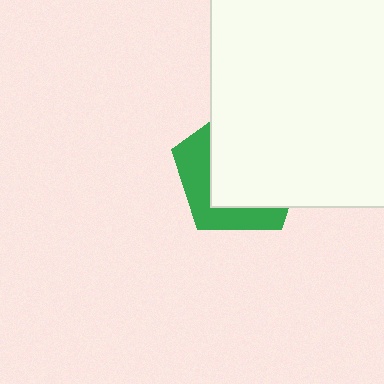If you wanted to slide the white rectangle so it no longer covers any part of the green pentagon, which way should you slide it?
Slide it toward the upper-right — that is the most direct way to separate the two shapes.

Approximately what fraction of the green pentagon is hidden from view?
Roughly 65% of the green pentagon is hidden behind the white rectangle.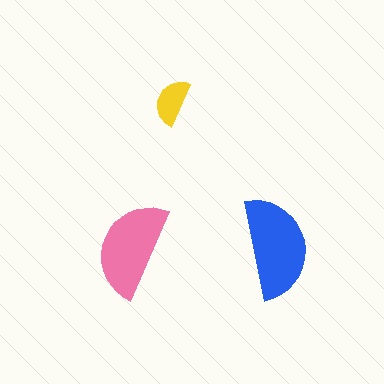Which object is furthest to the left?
The pink semicircle is leftmost.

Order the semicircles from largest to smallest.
the blue one, the pink one, the yellow one.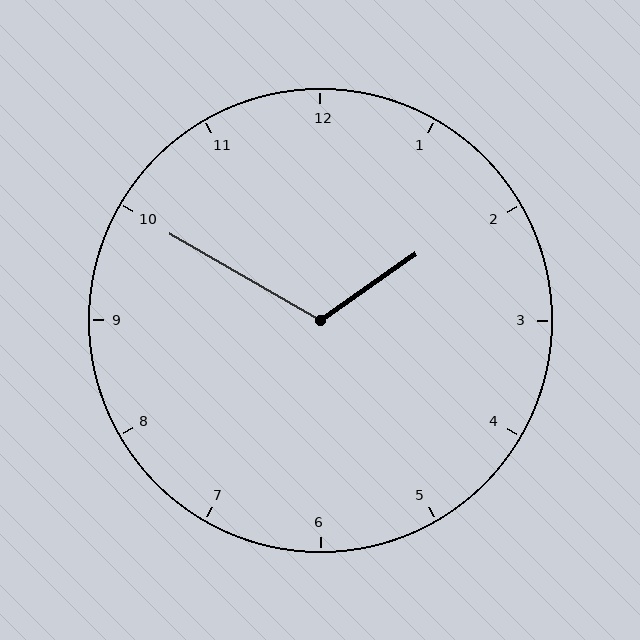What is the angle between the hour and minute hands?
Approximately 115 degrees.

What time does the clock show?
1:50.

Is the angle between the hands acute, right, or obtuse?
It is obtuse.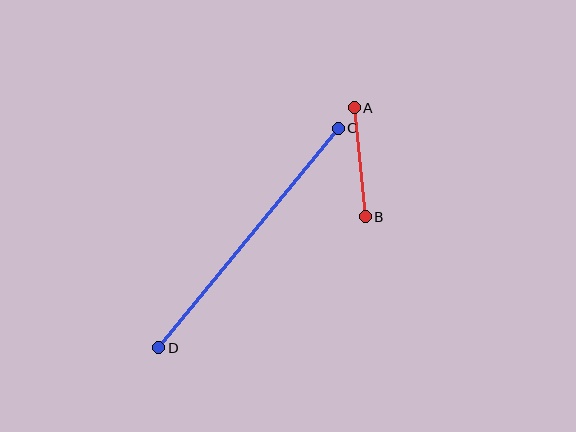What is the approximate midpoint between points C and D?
The midpoint is at approximately (249, 238) pixels.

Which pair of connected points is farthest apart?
Points C and D are farthest apart.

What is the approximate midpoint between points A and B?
The midpoint is at approximately (360, 162) pixels.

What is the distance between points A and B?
The distance is approximately 109 pixels.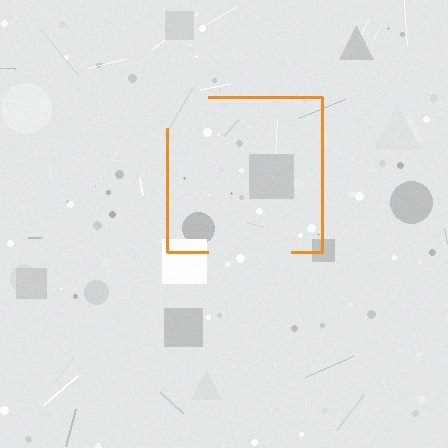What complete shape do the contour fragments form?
The contour fragments form a square.